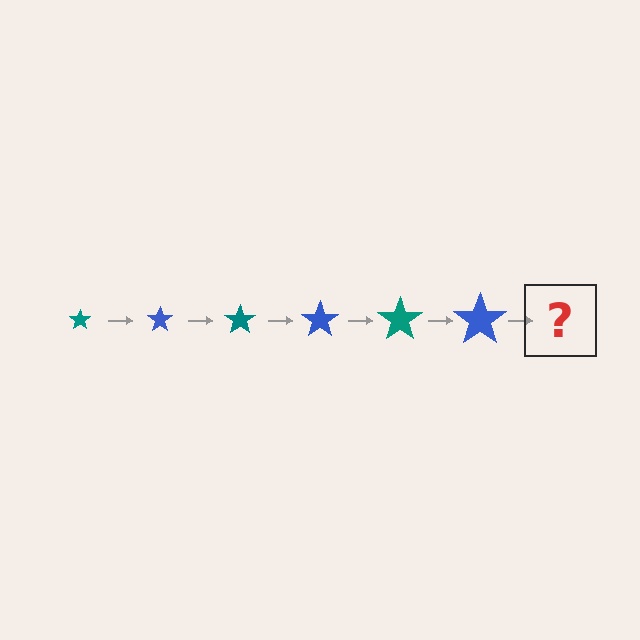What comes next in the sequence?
The next element should be a teal star, larger than the previous one.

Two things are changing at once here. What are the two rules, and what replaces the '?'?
The two rules are that the star grows larger each step and the color cycles through teal and blue. The '?' should be a teal star, larger than the previous one.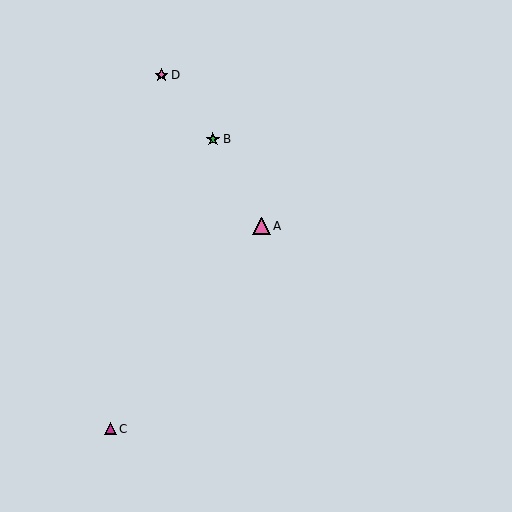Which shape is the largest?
The pink triangle (labeled A) is the largest.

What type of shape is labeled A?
Shape A is a pink triangle.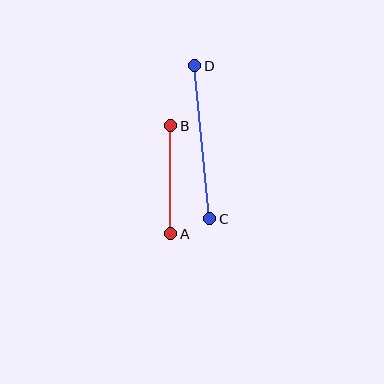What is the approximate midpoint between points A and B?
The midpoint is at approximately (171, 180) pixels.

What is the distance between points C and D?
The distance is approximately 154 pixels.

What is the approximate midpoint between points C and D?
The midpoint is at approximately (202, 142) pixels.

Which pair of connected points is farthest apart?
Points C and D are farthest apart.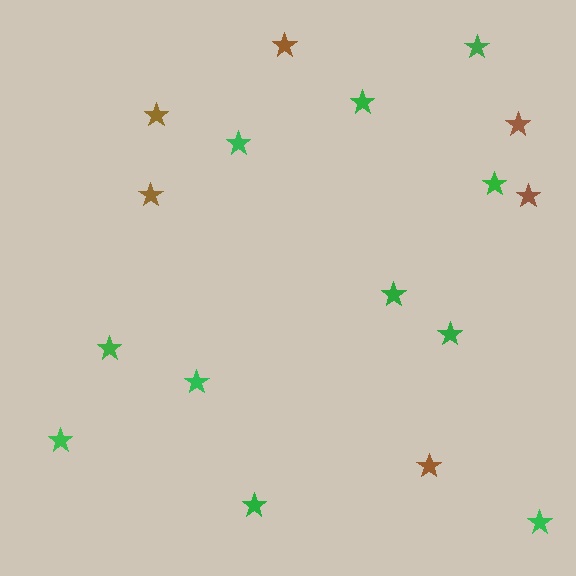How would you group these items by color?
There are 2 groups: one group of green stars (11) and one group of brown stars (6).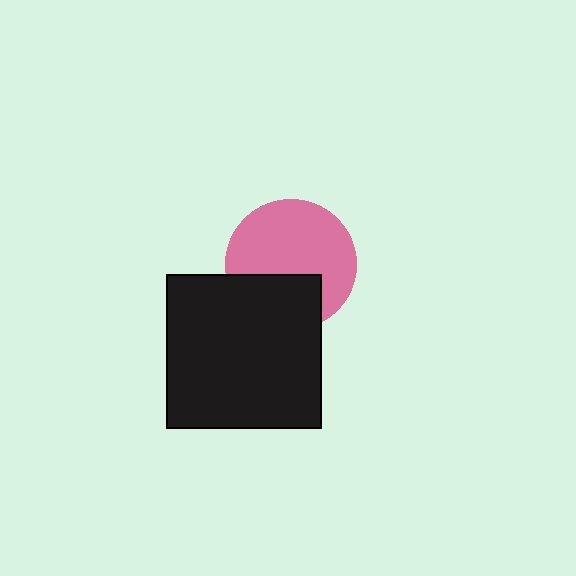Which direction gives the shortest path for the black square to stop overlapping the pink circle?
Moving down gives the shortest separation.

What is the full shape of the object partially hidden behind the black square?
The partially hidden object is a pink circle.